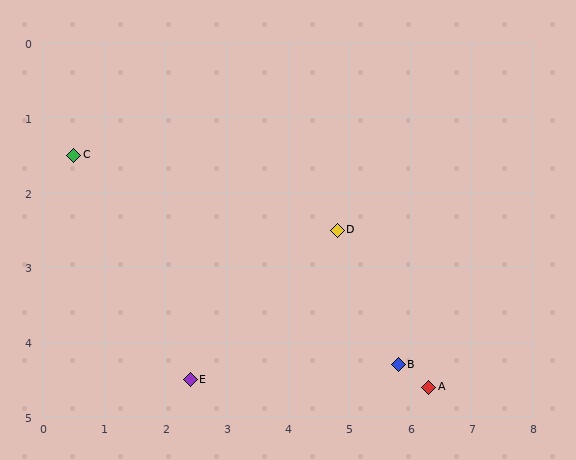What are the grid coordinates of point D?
Point D is at approximately (4.8, 2.5).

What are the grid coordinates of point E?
Point E is at approximately (2.4, 4.5).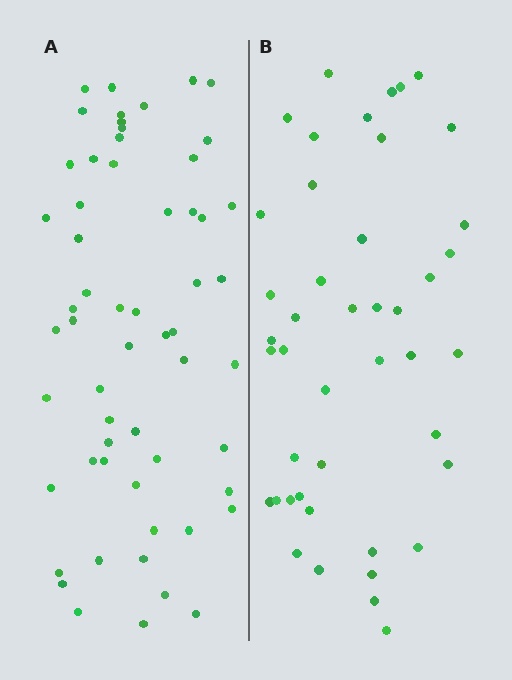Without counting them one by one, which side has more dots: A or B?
Region A (the left region) has more dots.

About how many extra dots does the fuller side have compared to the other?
Region A has approximately 15 more dots than region B.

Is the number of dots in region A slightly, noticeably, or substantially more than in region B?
Region A has noticeably more, but not dramatically so. The ratio is roughly 1.3 to 1.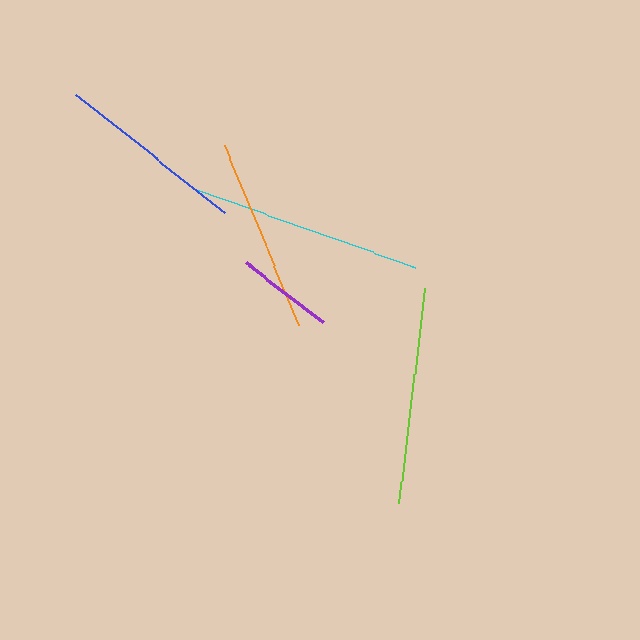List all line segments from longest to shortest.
From longest to shortest: cyan, lime, orange, blue, purple.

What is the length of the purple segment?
The purple segment is approximately 97 pixels long.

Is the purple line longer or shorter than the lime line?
The lime line is longer than the purple line.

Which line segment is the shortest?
The purple line is the shortest at approximately 97 pixels.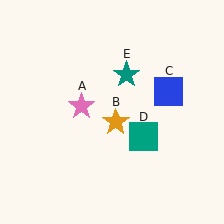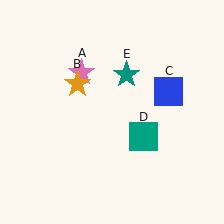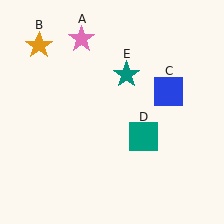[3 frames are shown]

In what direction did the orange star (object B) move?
The orange star (object B) moved up and to the left.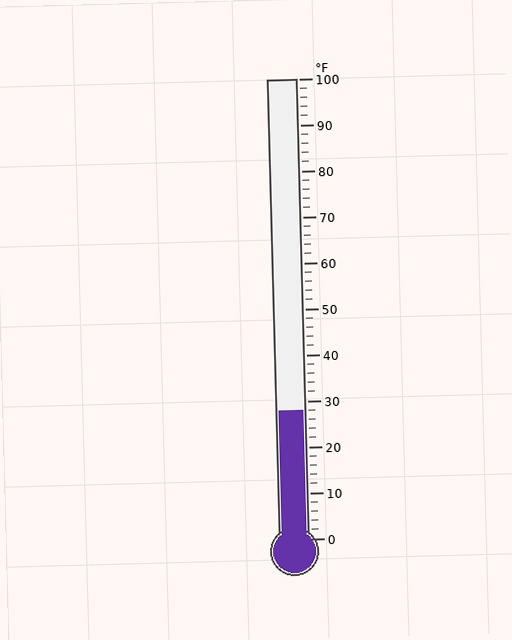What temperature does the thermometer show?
The thermometer shows approximately 28°F.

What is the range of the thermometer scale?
The thermometer scale ranges from 0°F to 100°F.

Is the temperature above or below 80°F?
The temperature is below 80°F.